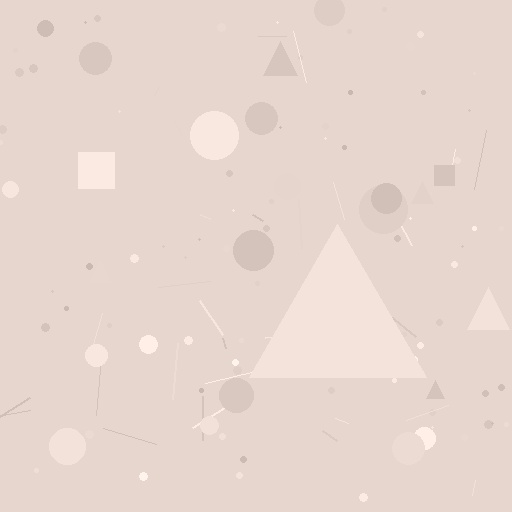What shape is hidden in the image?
A triangle is hidden in the image.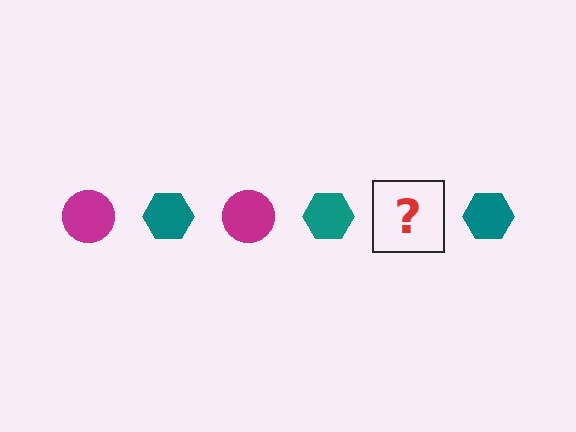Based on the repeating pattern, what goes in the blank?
The blank should be a magenta circle.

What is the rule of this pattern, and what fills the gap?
The rule is that the pattern alternates between magenta circle and teal hexagon. The gap should be filled with a magenta circle.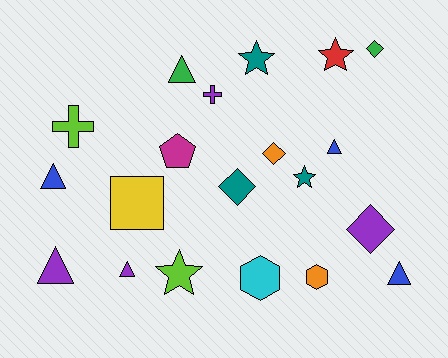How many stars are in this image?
There are 4 stars.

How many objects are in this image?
There are 20 objects.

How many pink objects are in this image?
There are no pink objects.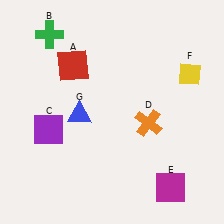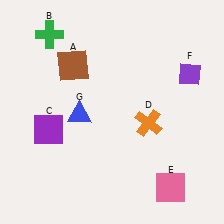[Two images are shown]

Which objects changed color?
A changed from red to brown. E changed from magenta to pink. F changed from yellow to purple.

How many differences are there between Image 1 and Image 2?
There are 3 differences between the two images.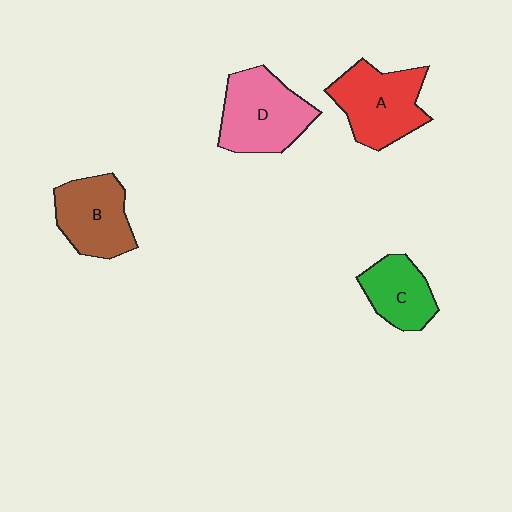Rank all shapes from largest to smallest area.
From largest to smallest: D (pink), A (red), B (brown), C (green).